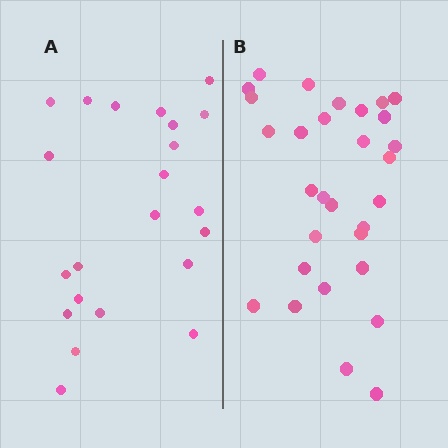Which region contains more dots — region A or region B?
Region B (the right region) has more dots.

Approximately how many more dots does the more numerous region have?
Region B has roughly 8 or so more dots than region A.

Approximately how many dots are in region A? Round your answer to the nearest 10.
About 20 dots. (The exact count is 22, which rounds to 20.)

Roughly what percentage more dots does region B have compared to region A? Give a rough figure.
About 35% more.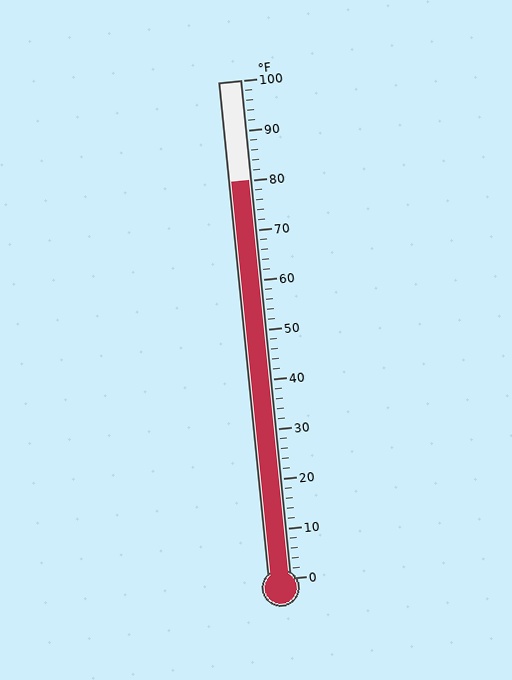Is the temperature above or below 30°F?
The temperature is above 30°F.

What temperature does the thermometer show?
The thermometer shows approximately 80°F.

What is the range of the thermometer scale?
The thermometer scale ranges from 0°F to 100°F.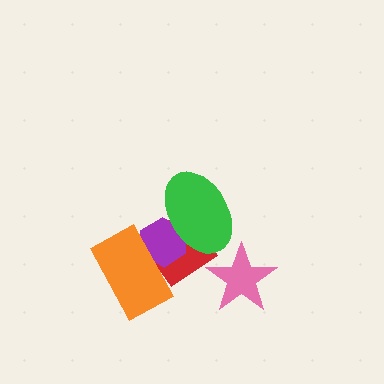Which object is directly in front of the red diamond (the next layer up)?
The purple hexagon is directly in front of the red diamond.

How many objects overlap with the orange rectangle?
2 objects overlap with the orange rectangle.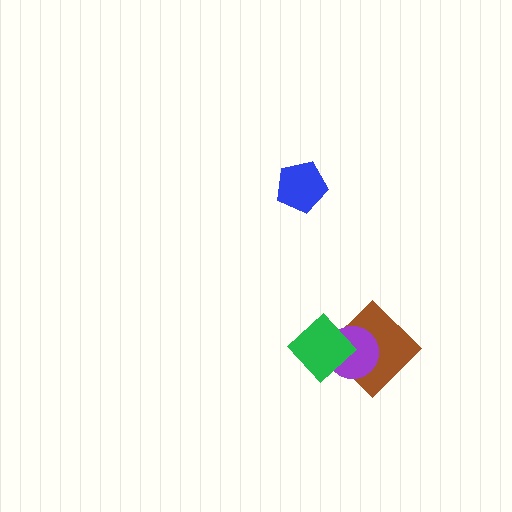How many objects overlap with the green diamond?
2 objects overlap with the green diamond.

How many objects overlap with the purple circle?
2 objects overlap with the purple circle.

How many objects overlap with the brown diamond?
2 objects overlap with the brown diamond.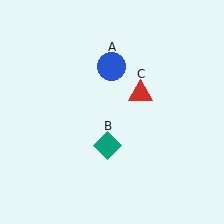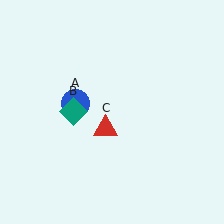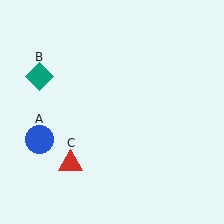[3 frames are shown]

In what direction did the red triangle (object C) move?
The red triangle (object C) moved down and to the left.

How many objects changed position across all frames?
3 objects changed position: blue circle (object A), teal diamond (object B), red triangle (object C).